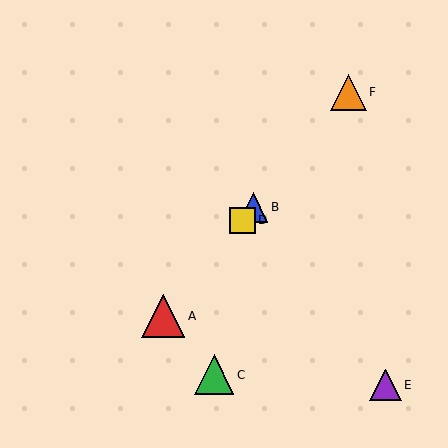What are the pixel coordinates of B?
Object B is at (253, 207).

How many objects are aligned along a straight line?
4 objects (A, B, D, F) are aligned along a straight line.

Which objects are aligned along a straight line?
Objects A, B, D, F are aligned along a straight line.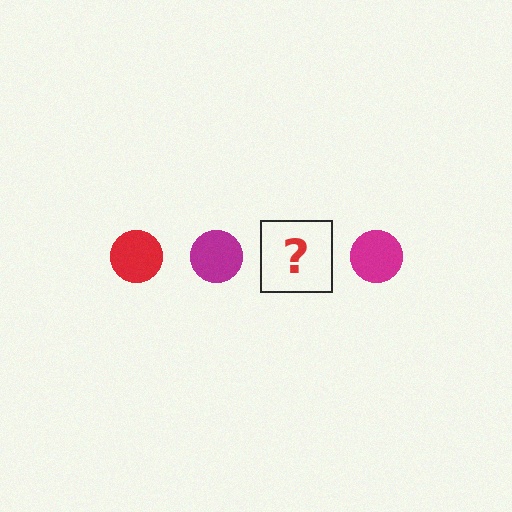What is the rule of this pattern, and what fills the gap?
The rule is that the pattern cycles through red, magenta circles. The gap should be filled with a red circle.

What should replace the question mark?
The question mark should be replaced with a red circle.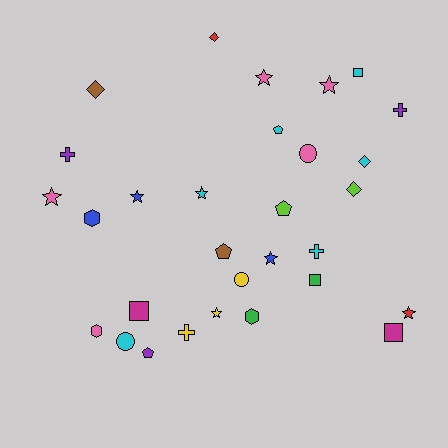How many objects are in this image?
There are 30 objects.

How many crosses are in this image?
There are 4 crosses.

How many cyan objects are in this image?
There are 6 cyan objects.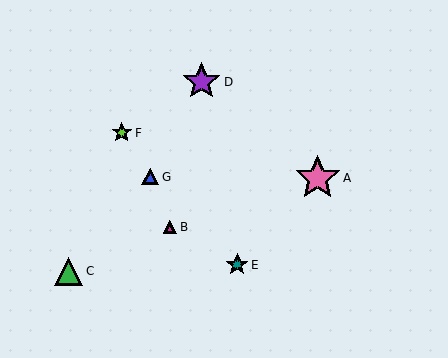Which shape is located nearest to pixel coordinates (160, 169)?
The blue triangle (labeled G) at (150, 177) is nearest to that location.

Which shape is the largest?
The pink star (labeled A) is the largest.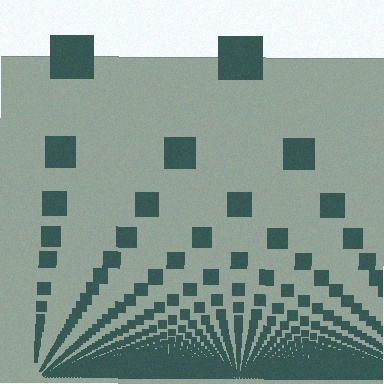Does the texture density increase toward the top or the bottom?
Density increases toward the bottom.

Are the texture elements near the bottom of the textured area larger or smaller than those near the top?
Smaller. The gradient is inverted — elements near the bottom are smaller and denser.